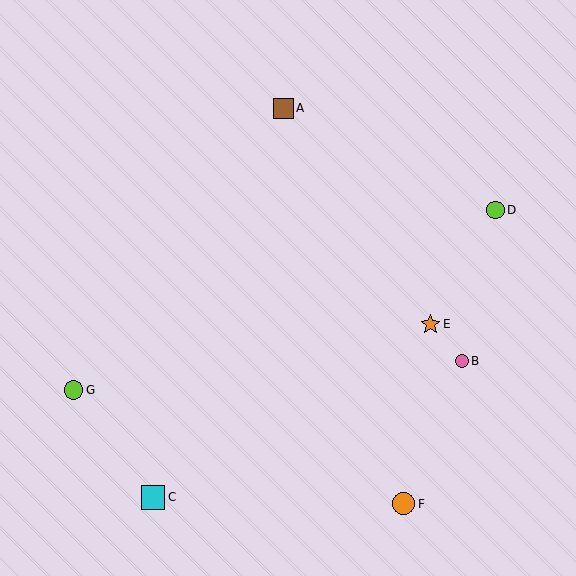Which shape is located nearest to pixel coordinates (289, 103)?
The brown square (labeled A) at (283, 108) is nearest to that location.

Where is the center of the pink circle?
The center of the pink circle is at (462, 361).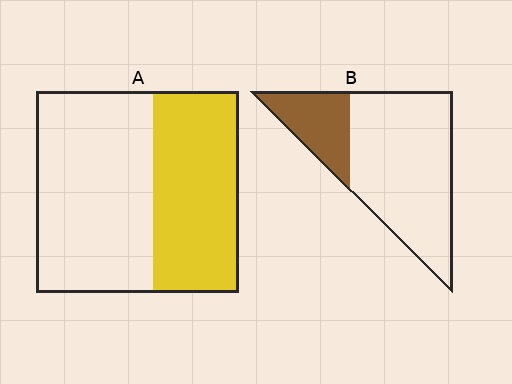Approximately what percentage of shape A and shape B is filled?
A is approximately 40% and B is approximately 25%.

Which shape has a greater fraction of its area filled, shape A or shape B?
Shape A.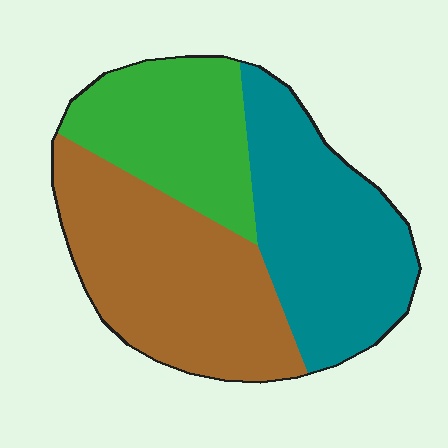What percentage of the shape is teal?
Teal covers about 35% of the shape.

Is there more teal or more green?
Teal.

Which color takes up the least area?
Green, at roughly 25%.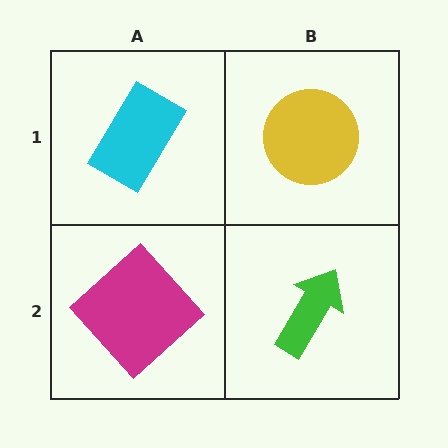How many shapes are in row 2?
2 shapes.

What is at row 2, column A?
A magenta diamond.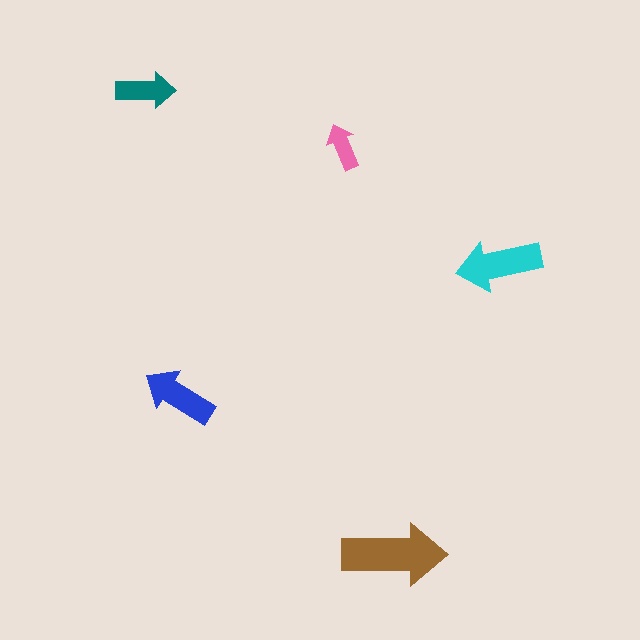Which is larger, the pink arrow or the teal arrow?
The teal one.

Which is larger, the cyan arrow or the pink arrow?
The cyan one.